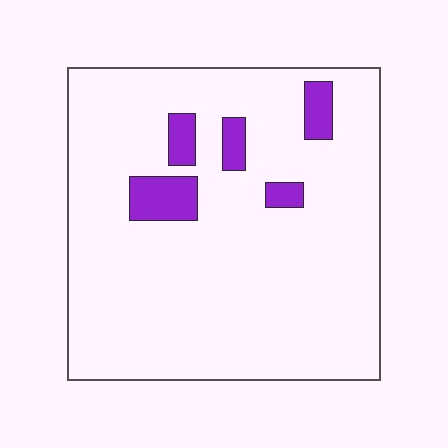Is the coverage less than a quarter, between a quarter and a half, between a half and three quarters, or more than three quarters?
Less than a quarter.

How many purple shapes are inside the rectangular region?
5.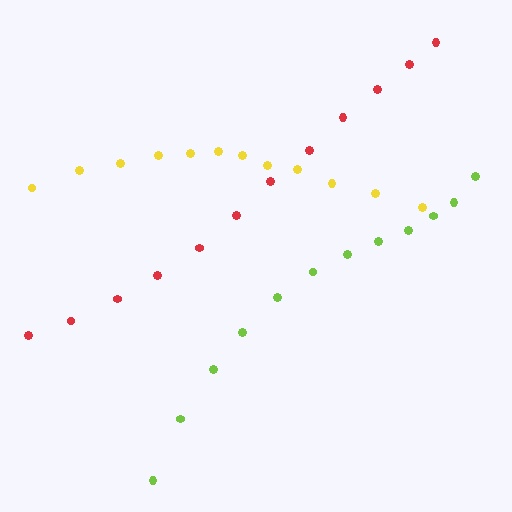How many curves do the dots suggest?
There are 3 distinct paths.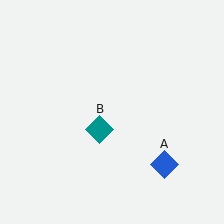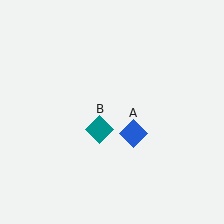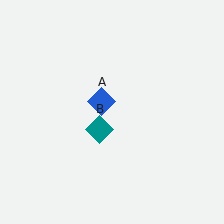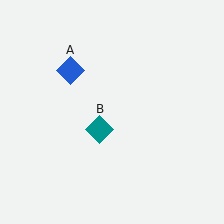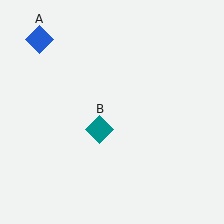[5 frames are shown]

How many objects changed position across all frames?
1 object changed position: blue diamond (object A).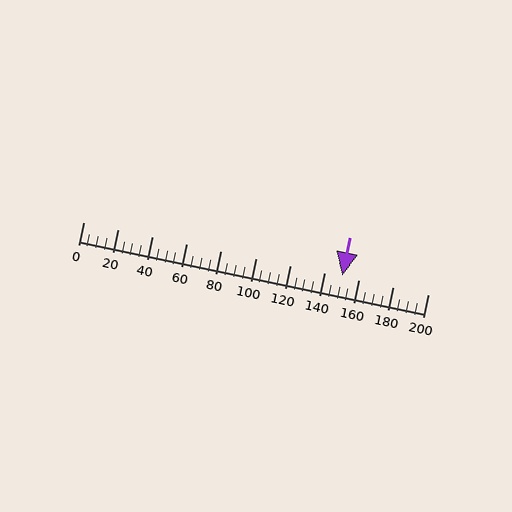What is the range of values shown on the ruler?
The ruler shows values from 0 to 200.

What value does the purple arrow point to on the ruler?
The purple arrow points to approximately 150.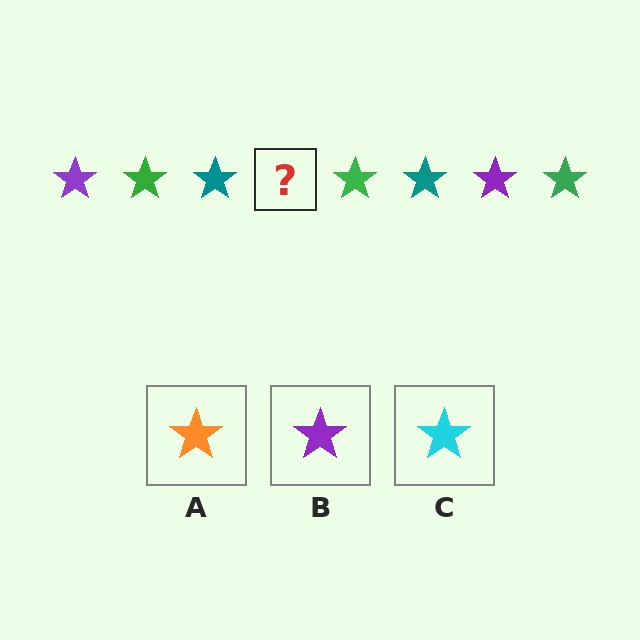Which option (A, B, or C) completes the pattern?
B.